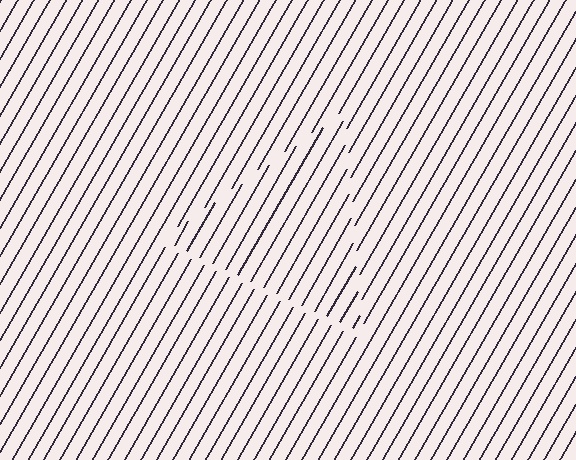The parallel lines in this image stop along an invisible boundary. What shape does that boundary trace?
An illusory triangle. The interior of the shape contains the same grating, shifted by half a period — the contour is defined by the phase discontinuity where line-ends from the inner and outer gratings abut.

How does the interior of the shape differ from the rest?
The interior of the shape contains the same grating, shifted by half a period — the contour is defined by the phase discontinuity where line-ends from the inner and outer gratings abut.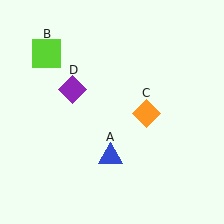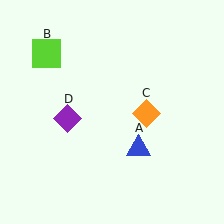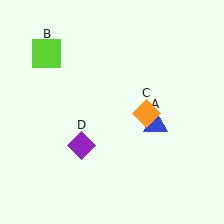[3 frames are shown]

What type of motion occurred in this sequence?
The blue triangle (object A), purple diamond (object D) rotated counterclockwise around the center of the scene.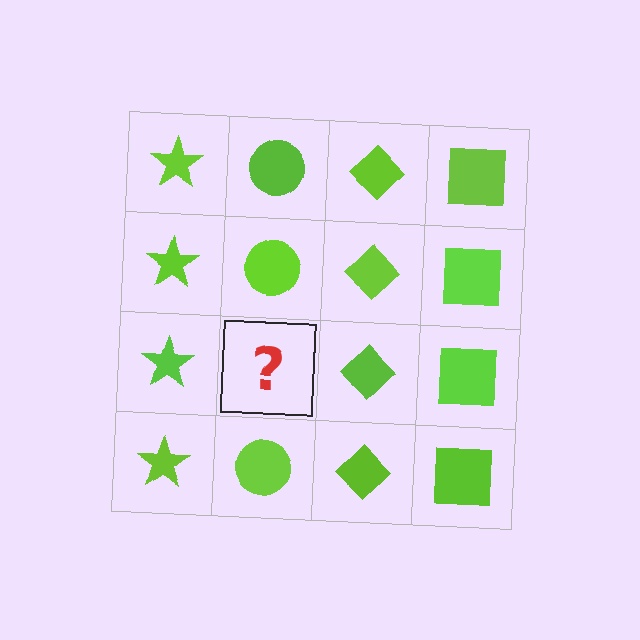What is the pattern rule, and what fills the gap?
The rule is that each column has a consistent shape. The gap should be filled with a lime circle.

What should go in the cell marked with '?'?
The missing cell should contain a lime circle.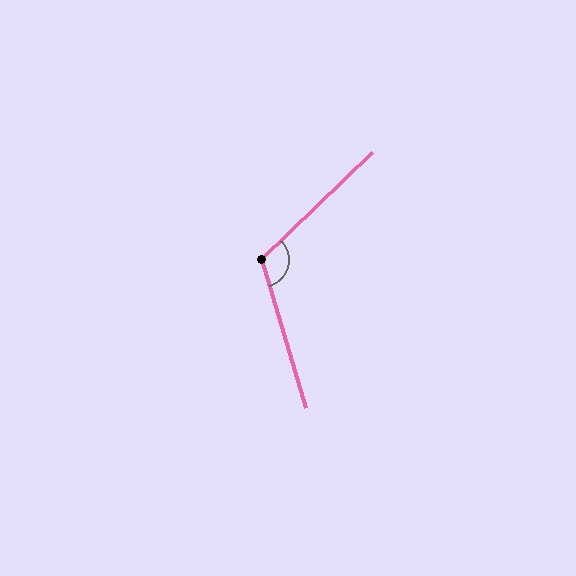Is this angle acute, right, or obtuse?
It is obtuse.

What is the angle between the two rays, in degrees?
Approximately 117 degrees.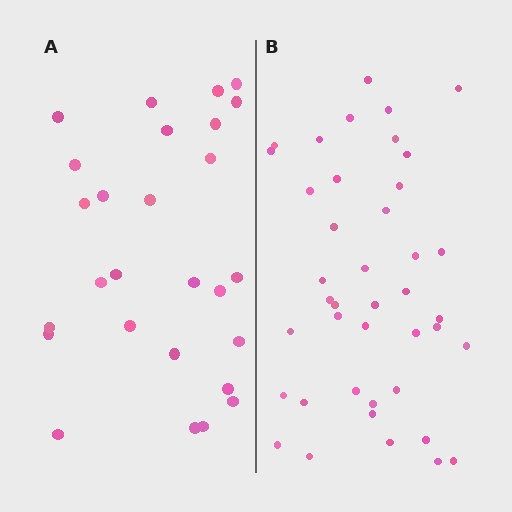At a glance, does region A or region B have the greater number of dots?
Region B (the right region) has more dots.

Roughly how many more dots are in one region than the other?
Region B has approximately 15 more dots than region A.